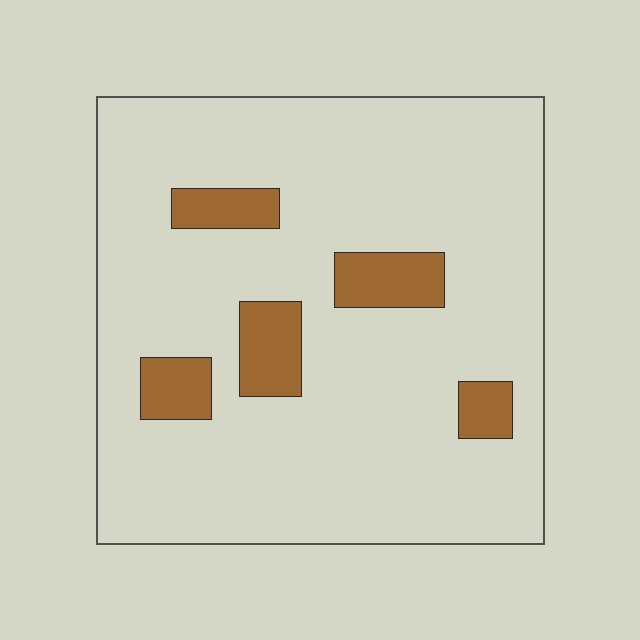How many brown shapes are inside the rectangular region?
5.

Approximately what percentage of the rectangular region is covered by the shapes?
Approximately 10%.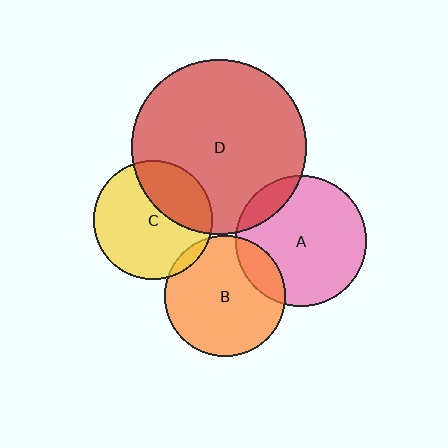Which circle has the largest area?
Circle D (red).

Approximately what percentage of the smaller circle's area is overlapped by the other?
Approximately 15%.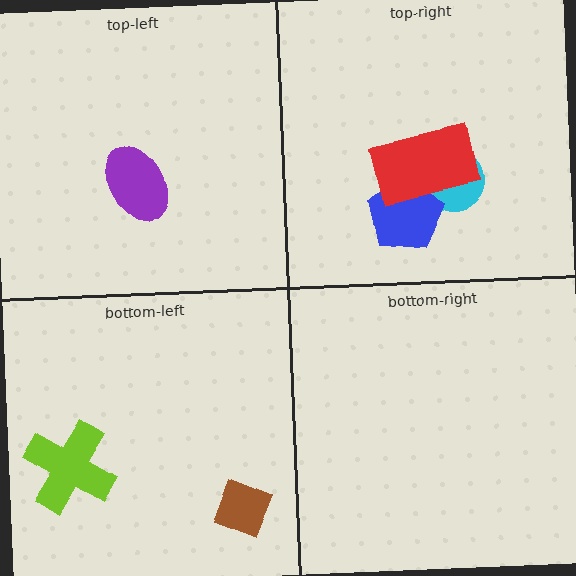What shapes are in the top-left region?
The purple ellipse.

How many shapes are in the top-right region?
3.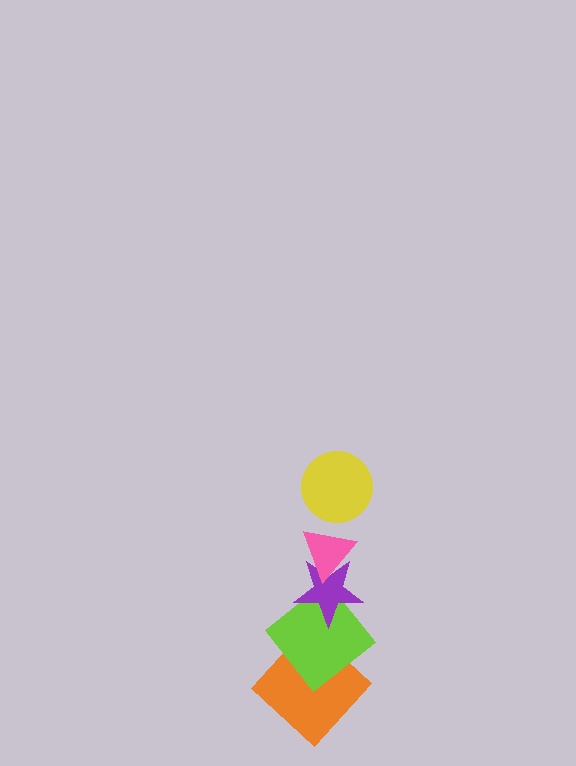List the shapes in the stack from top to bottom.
From top to bottom: the yellow circle, the pink triangle, the purple star, the lime diamond, the orange diamond.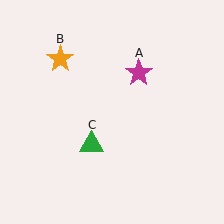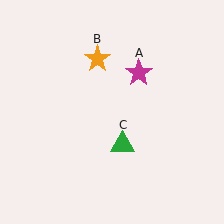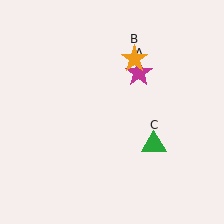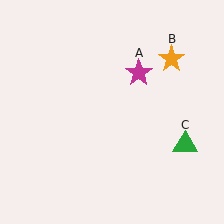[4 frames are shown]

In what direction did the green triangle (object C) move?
The green triangle (object C) moved right.